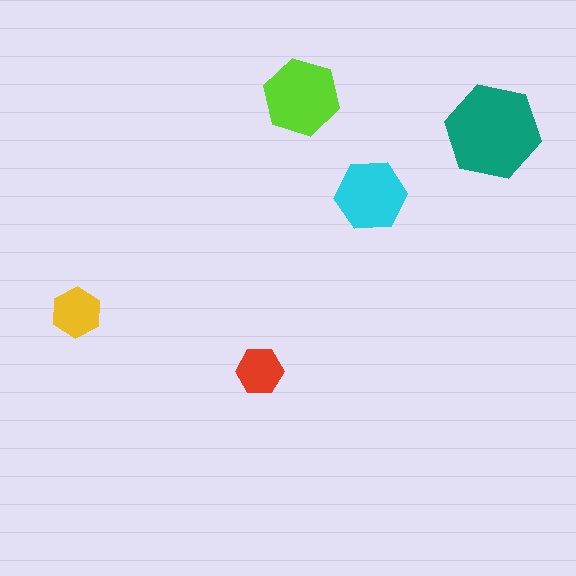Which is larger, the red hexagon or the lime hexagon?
The lime one.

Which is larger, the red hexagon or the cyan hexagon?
The cyan one.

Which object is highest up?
The lime hexagon is topmost.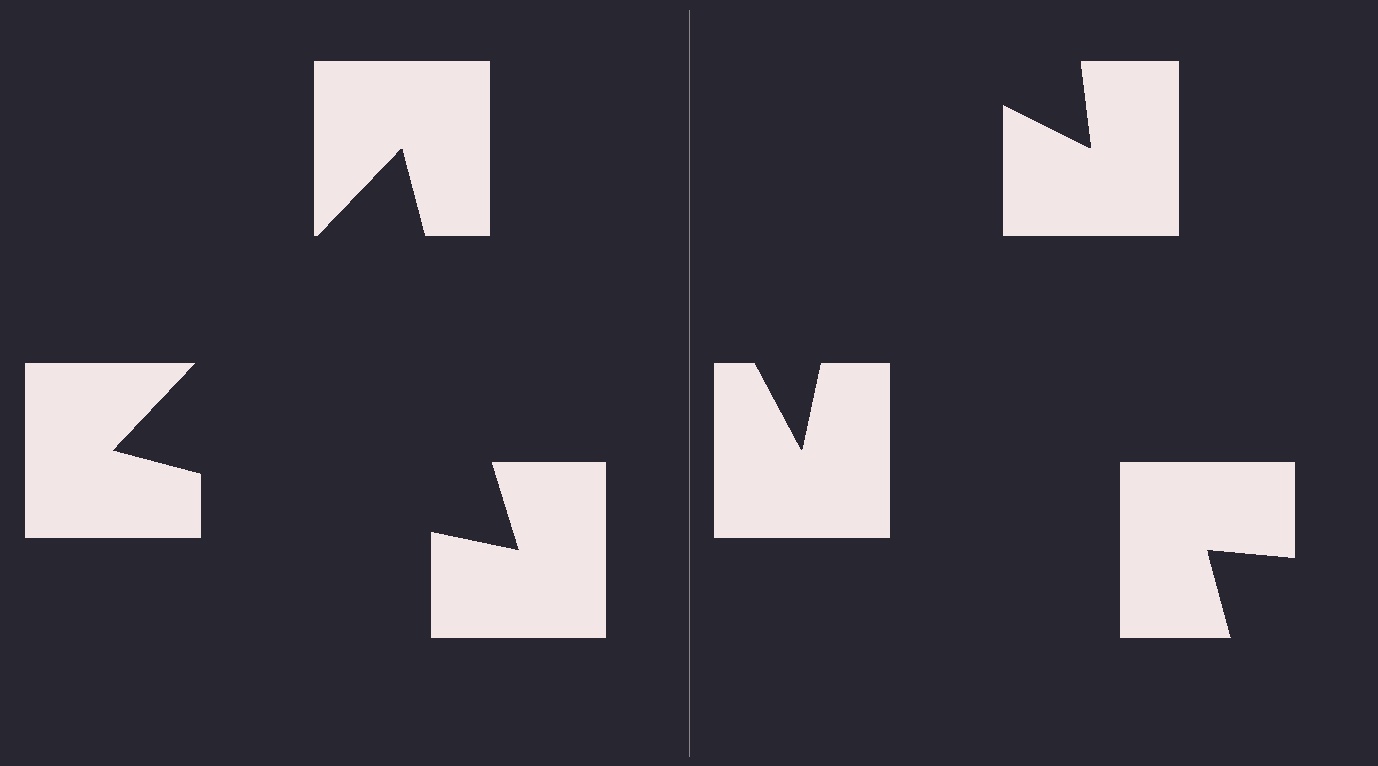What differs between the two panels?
The notched squares are positioned identically on both sides; only the wedge orientations differ. On the left they align to a triangle; on the right they are misaligned.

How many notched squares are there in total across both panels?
6 — 3 on each side.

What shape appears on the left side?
An illusory triangle.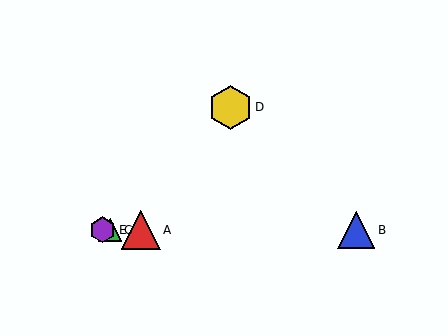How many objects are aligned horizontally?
4 objects (A, B, C, E) are aligned horizontally.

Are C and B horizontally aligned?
Yes, both are at y≈230.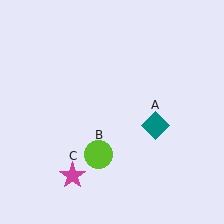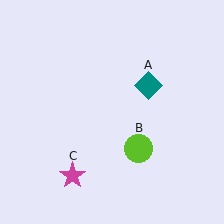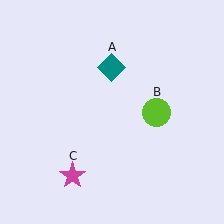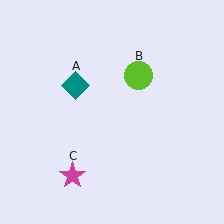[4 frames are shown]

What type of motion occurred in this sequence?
The teal diamond (object A), lime circle (object B) rotated counterclockwise around the center of the scene.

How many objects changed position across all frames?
2 objects changed position: teal diamond (object A), lime circle (object B).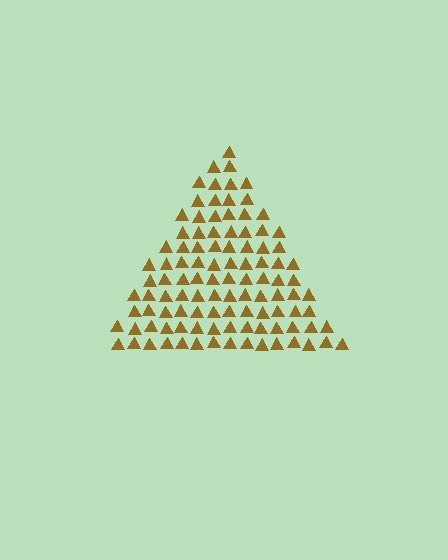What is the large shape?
The large shape is a triangle.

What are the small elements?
The small elements are triangles.